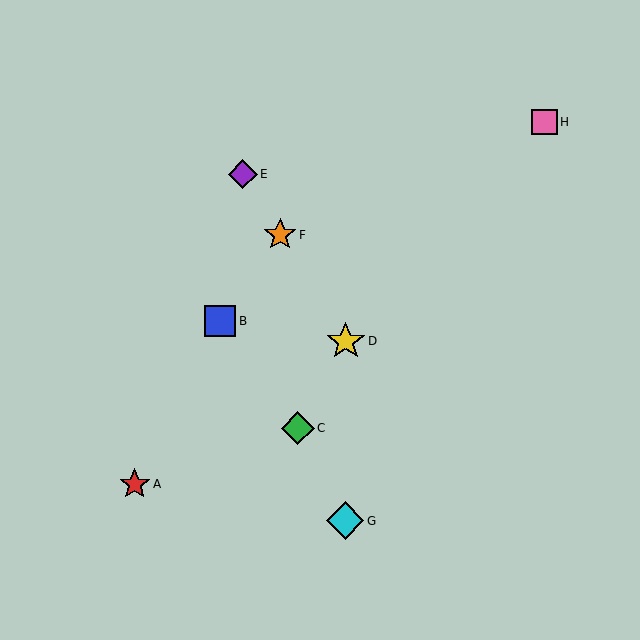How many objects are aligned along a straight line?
3 objects (D, E, F) are aligned along a straight line.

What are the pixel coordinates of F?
Object F is at (280, 235).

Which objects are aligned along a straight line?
Objects D, E, F are aligned along a straight line.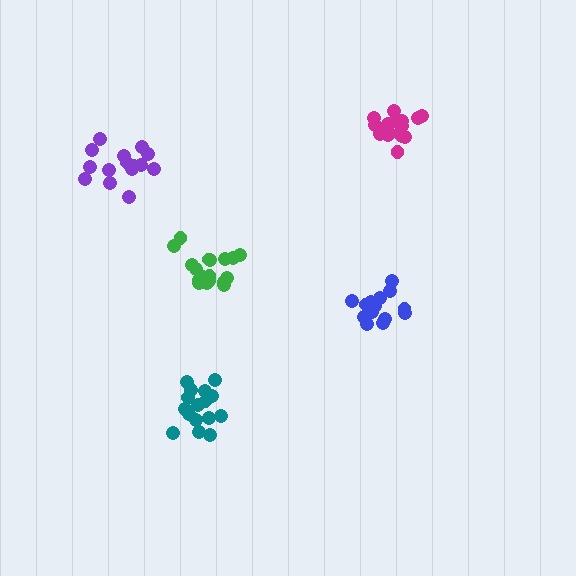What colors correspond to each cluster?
The clusters are colored: green, blue, teal, magenta, purple.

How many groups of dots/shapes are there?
There are 5 groups.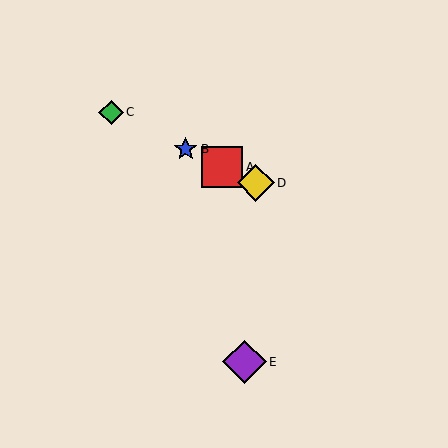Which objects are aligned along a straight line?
Objects A, B, C, D are aligned along a straight line.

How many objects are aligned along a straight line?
4 objects (A, B, C, D) are aligned along a straight line.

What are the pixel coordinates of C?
Object C is at (111, 112).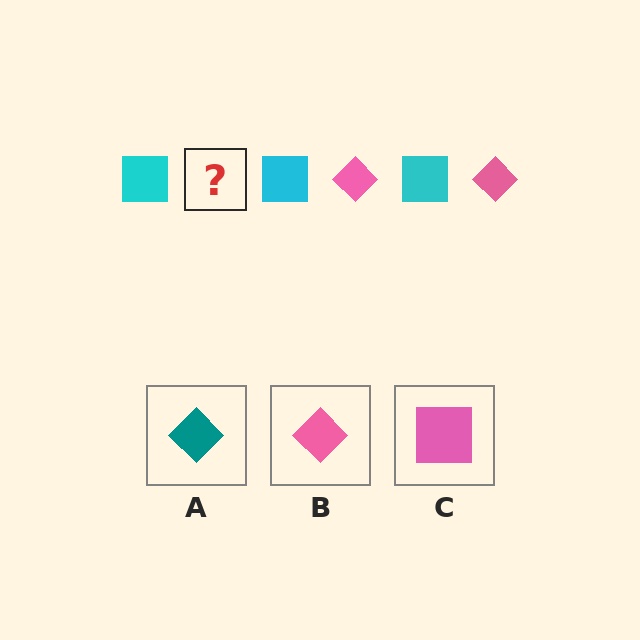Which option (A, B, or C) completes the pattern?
B.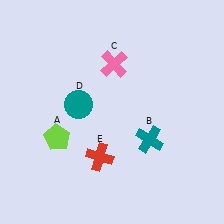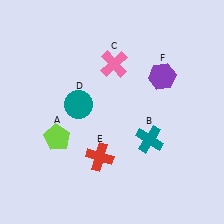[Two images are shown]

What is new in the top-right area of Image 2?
A purple hexagon (F) was added in the top-right area of Image 2.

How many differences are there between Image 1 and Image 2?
There is 1 difference between the two images.